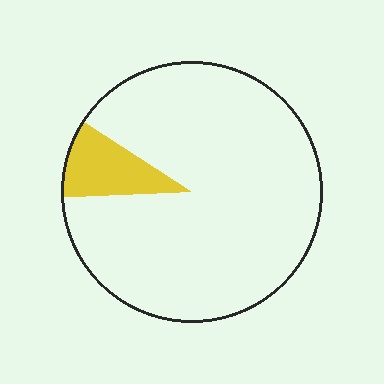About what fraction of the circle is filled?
About one tenth (1/10).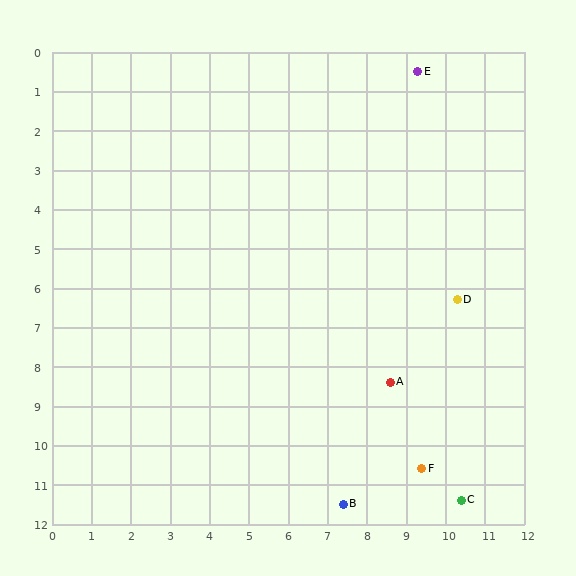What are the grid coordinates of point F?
Point F is at approximately (9.4, 10.6).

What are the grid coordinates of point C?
Point C is at approximately (10.4, 11.4).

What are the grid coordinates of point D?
Point D is at approximately (10.3, 6.3).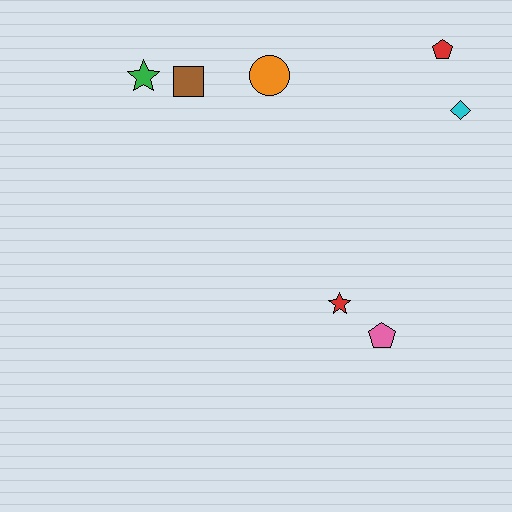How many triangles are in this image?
There are no triangles.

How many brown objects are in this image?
There is 1 brown object.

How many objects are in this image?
There are 7 objects.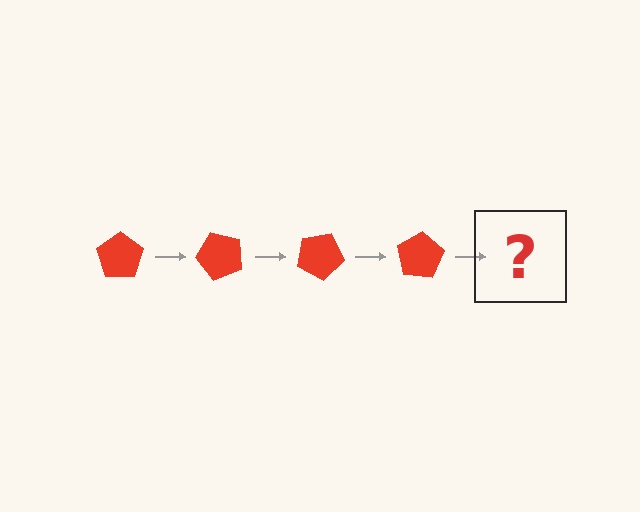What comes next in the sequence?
The next element should be a red pentagon rotated 200 degrees.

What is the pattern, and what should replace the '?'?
The pattern is that the pentagon rotates 50 degrees each step. The '?' should be a red pentagon rotated 200 degrees.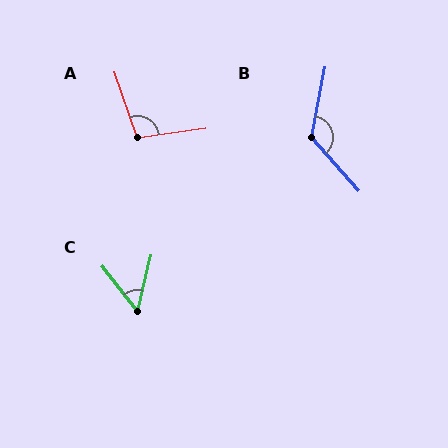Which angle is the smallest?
C, at approximately 52 degrees.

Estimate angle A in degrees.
Approximately 101 degrees.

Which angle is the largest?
B, at approximately 128 degrees.